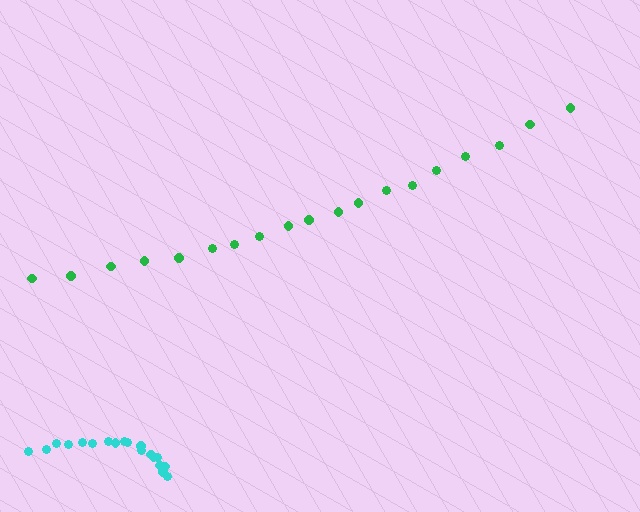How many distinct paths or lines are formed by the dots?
There are 2 distinct paths.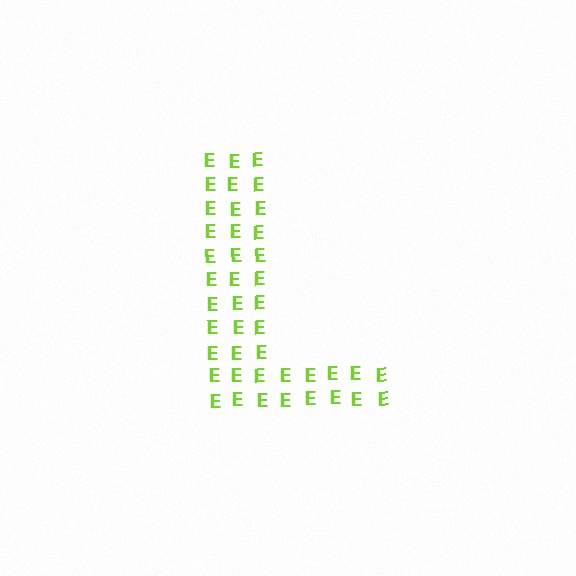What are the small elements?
The small elements are letter E's.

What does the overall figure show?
The overall figure shows the letter L.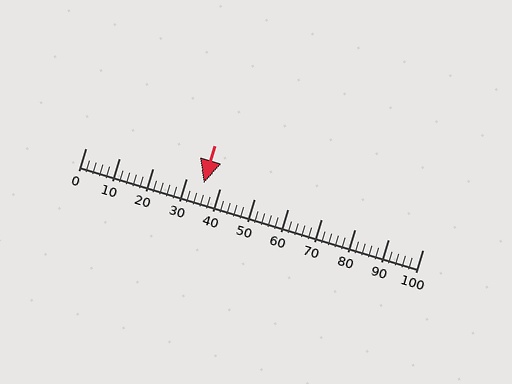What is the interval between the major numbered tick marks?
The major tick marks are spaced 10 units apart.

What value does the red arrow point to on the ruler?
The red arrow points to approximately 35.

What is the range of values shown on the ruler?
The ruler shows values from 0 to 100.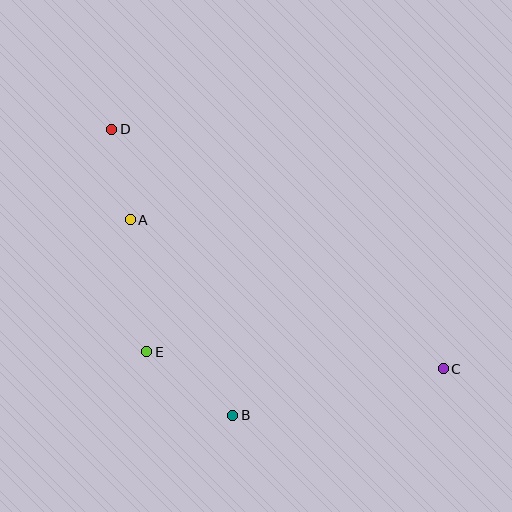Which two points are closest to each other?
Points A and D are closest to each other.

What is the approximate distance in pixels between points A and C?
The distance between A and C is approximately 347 pixels.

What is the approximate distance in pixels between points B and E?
The distance between B and E is approximately 107 pixels.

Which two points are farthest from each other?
Points C and D are farthest from each other.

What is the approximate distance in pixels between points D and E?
The distance between D and E is approximately 225 pixels.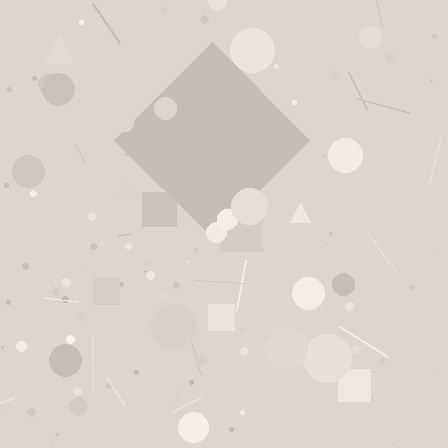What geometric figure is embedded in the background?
A diamond is embedded in the background.